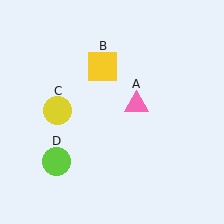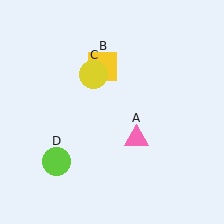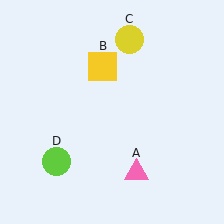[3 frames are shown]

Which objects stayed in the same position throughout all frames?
Yellow square (object B) and lime circle (object D) remained stationary.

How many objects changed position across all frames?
2 objects changed position: pink triangle (object A), yellow circle (object C).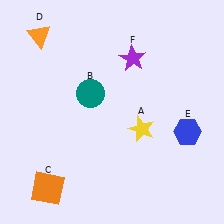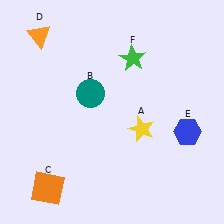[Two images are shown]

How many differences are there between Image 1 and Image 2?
There is 1 difference between the two images.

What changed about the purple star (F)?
In Image 1, F is purple. In Image 2, it changed to green.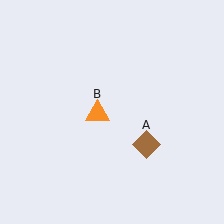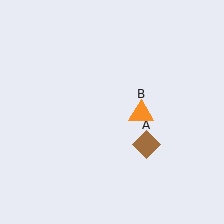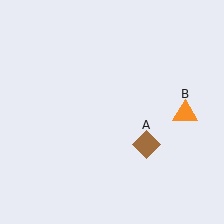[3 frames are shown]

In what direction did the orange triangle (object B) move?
The orange triangle (object B) moved right.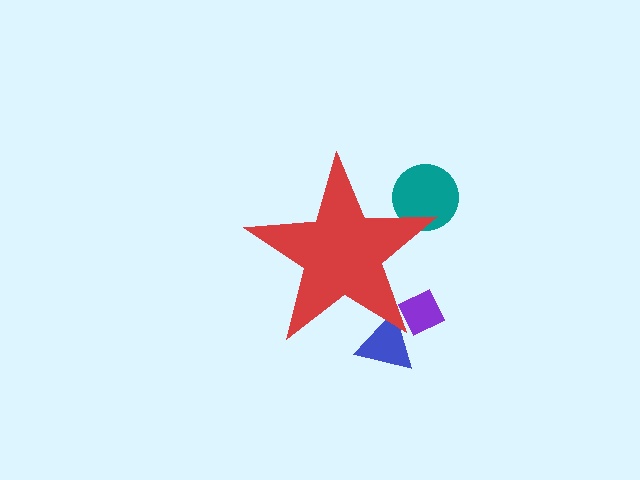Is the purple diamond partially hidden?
Yes, the purple diamond is partially hidden behind the red star.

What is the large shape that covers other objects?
A red star.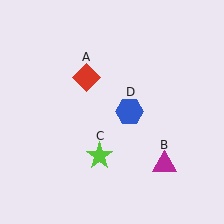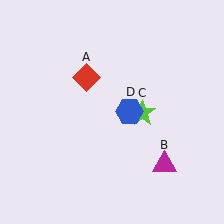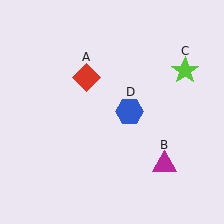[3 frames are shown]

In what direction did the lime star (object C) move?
The lime star (object C) moved up and to the right.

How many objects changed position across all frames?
1 object changed position: lime star (object C).